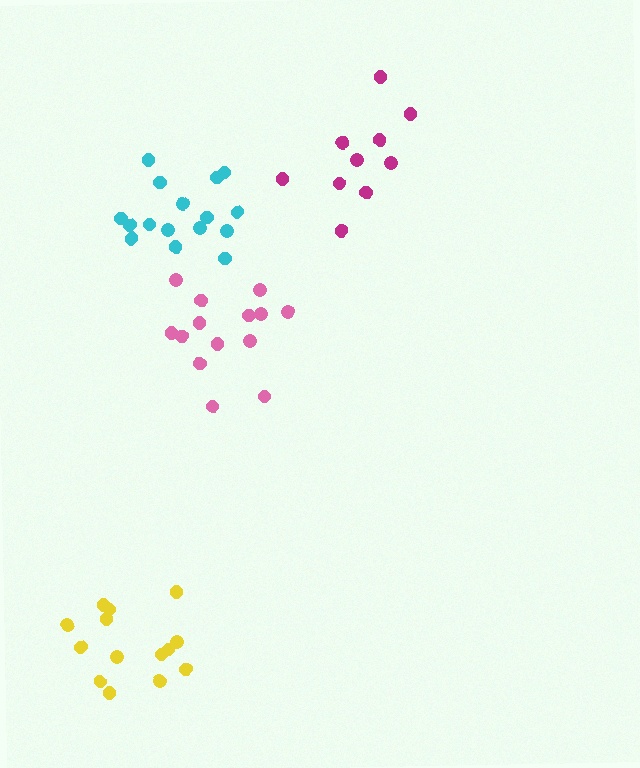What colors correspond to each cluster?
The clusters are colored: yellow, magenta, pink, cyan.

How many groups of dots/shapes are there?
There are 4 groups.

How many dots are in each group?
Group 1: 14 dots, Group 2: 10 dots, Group 3: 14 dots, Group 4: 16 dots (54 total).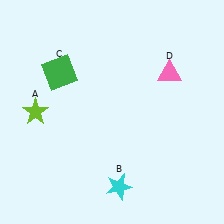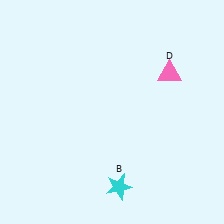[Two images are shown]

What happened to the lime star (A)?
The lime star (A) was removed in Image 2. It was in the top-left area of Image 1.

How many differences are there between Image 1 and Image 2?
There are 2 differences between the two images.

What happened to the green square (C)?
The green square (C) was removed in Image 2. It was in the top-left area of Image 1.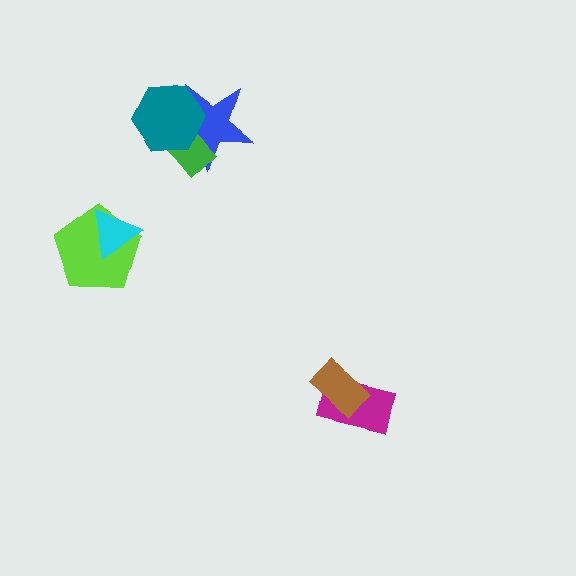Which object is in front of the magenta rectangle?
The brown rectangle is in front of the magenta rectangle.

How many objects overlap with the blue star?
2 objects overlap with the blue star.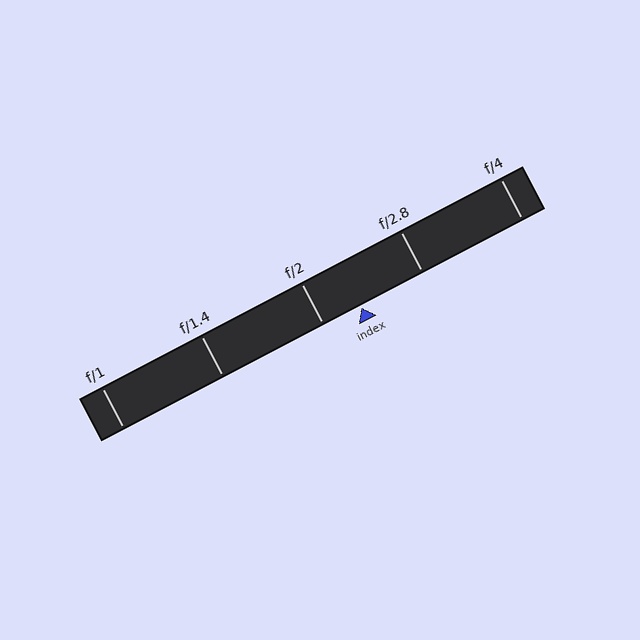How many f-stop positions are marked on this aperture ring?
There are 5 f-stop positions marked.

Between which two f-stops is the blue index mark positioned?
The index mark is between f/2 and f/2.8.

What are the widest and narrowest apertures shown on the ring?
The widest aperture shown is f/1 and the narrowest is f/4.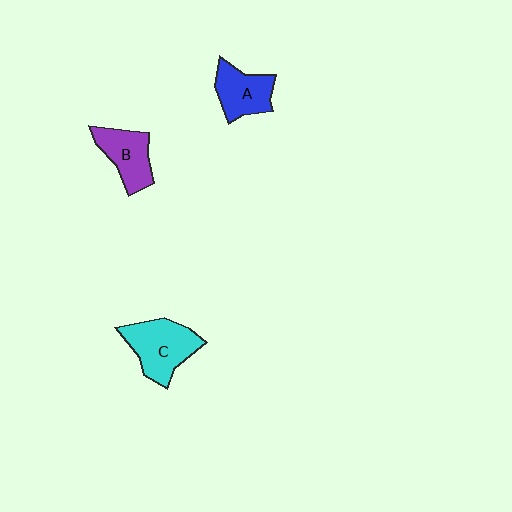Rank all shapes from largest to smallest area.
From largest to smallest: C (cyan), B (purple), A (blue).